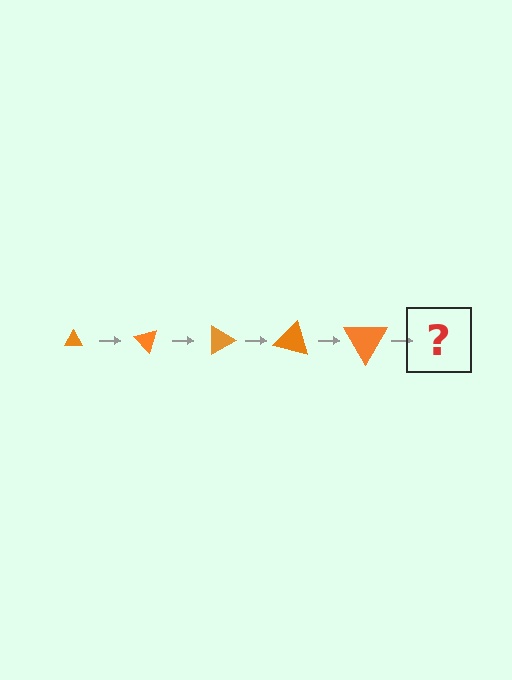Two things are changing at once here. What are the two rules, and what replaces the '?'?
The two rules are that the triangle grows larger each step and it rotates 45 degrees each step. The '?' should be a triangle, larger than the previous one and rotated 225 degrees from the start.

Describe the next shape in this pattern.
It should be a triangle, larger than the previous one and rotated 225 degrees from the start.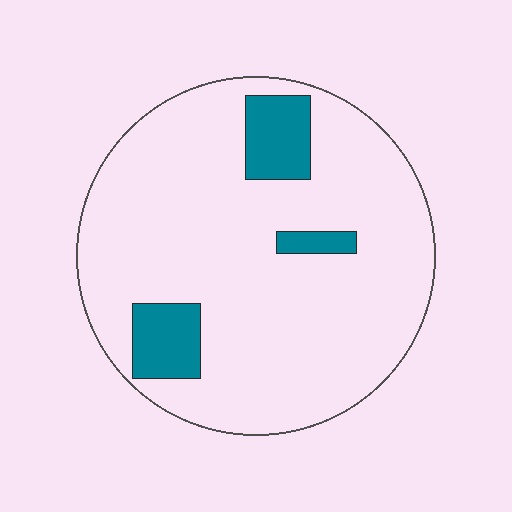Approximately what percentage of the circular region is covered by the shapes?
Approximately 15%.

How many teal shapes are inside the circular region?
3.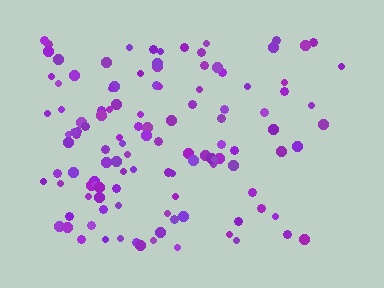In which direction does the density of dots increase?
From right to left, with the left side densest.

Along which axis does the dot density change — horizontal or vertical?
Horizontal.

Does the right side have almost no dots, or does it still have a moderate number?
Still a moderate number, just noticeably fewer than the left.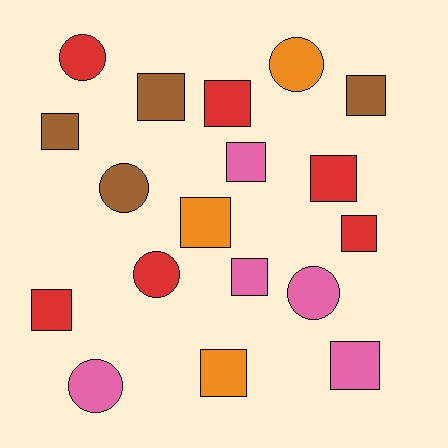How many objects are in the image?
There are 18 objects.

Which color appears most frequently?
Red, with 6 objects.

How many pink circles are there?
There are 2 pink circles.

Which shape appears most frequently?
Square, with 12 objects.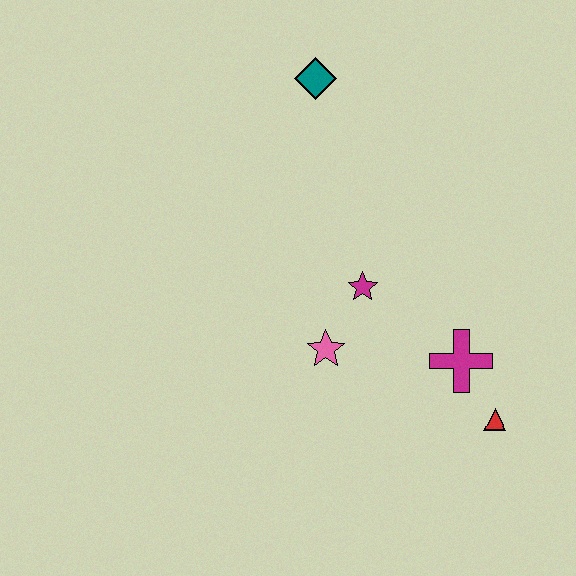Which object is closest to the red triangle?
The magenta cross is closest to the red triangle.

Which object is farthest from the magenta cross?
The teal diamond is farthest from the magenta cross.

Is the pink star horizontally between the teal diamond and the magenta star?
Yes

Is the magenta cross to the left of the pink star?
No